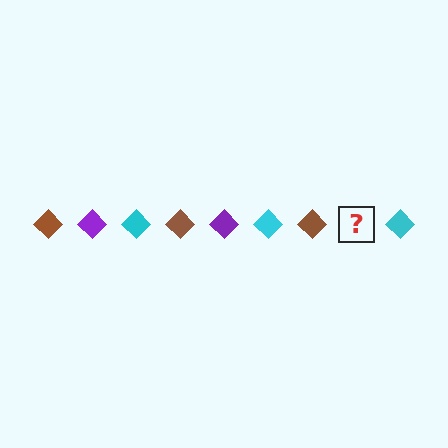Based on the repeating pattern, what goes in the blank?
The blank should be a purple diamond.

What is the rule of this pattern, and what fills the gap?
The rule is that the pattern cycles through brown, purple, cyan diamonds. The gap should be filled with a purple diamond.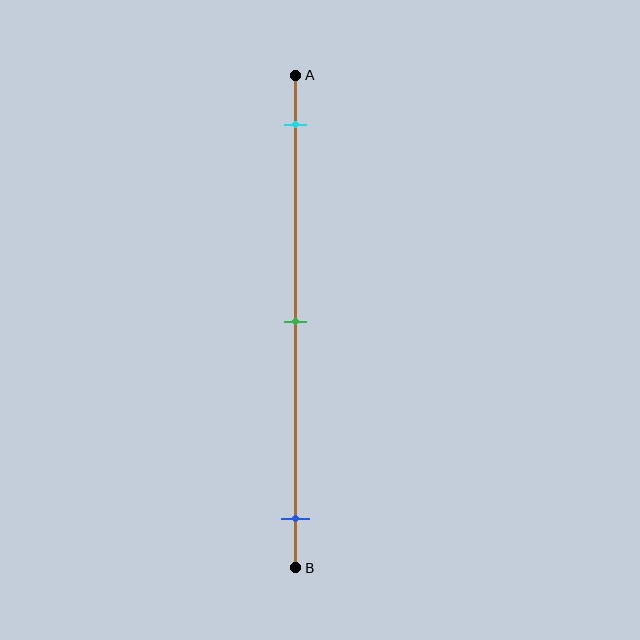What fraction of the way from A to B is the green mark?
The green mark is approximately 50% (0.5) of the way from A to B.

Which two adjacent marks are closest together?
The cyan and green marks are the closest adjacent pair.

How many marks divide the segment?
There are 3 marks dividing the segment.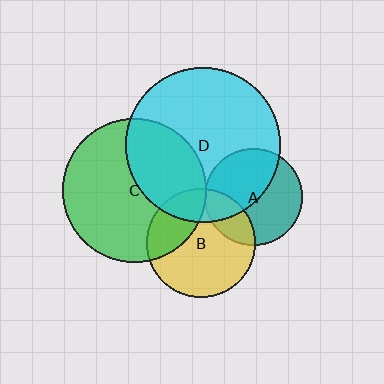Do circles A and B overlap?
Yes.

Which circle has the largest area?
Circle D (cyan).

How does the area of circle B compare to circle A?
Approximately 1.2 times.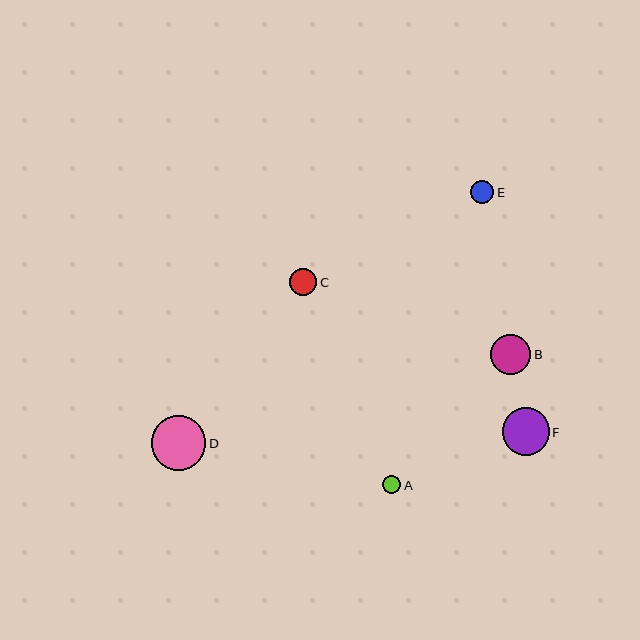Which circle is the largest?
Circle D is the largest with a size of approximately 55 pixels.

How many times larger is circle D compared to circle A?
Circle D is approximately 3.0 times the size of circle A.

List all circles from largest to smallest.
From largest to smallest: D, F, B, C, E, A.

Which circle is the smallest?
Circle A is the smallest with a size of approximately 18 pixels.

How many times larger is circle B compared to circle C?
Circle B is approximately 1.5 times the size of circle C.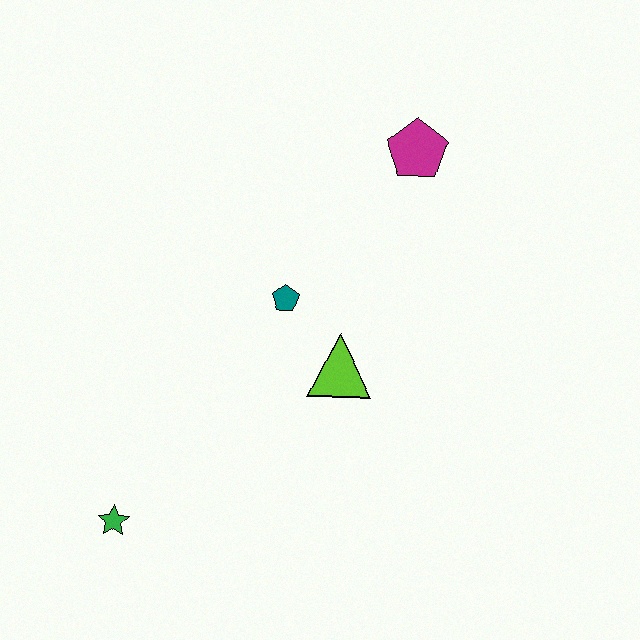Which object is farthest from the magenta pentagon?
The green star is farthest from the magenta pentagon.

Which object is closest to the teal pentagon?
The lime triangle is closest to the teal pentagon.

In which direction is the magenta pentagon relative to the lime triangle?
The magenta pentagon is above the lime triangle.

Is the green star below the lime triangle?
Yes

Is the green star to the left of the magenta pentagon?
Yes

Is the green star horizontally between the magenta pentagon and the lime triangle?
No